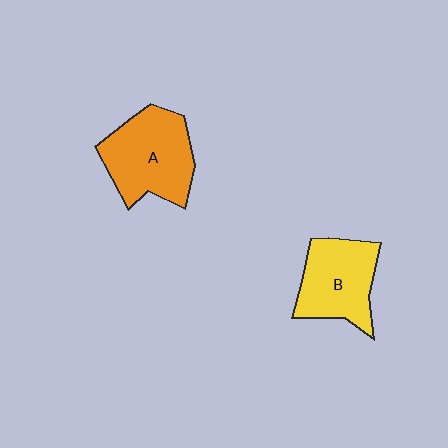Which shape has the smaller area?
Shape B (yellow).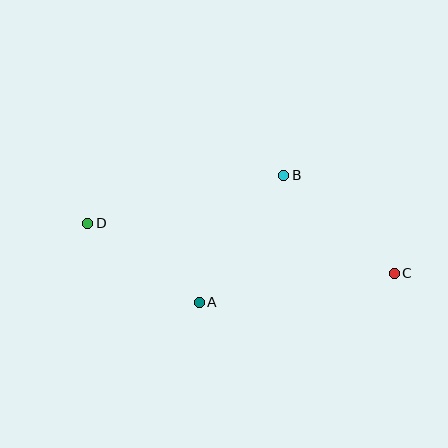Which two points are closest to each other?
Points A and D are closest to each other.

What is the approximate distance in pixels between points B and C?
The distance between B and C is approximately 148 pixels.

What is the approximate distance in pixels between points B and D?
The distance between B and D is approximately 202 pixels.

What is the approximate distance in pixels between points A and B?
The distance between A and B is approximately 153 pixels.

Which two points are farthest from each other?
Points C and D are farthest from each other.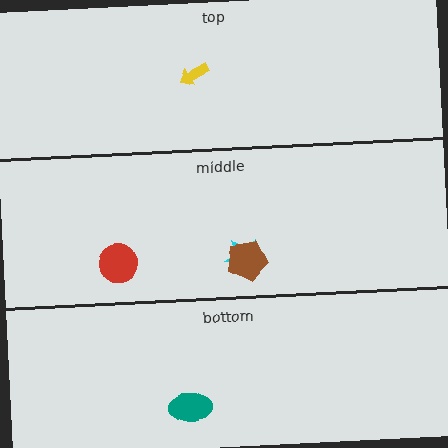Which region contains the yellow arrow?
The top region.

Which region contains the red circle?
The middle region.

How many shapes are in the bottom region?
1.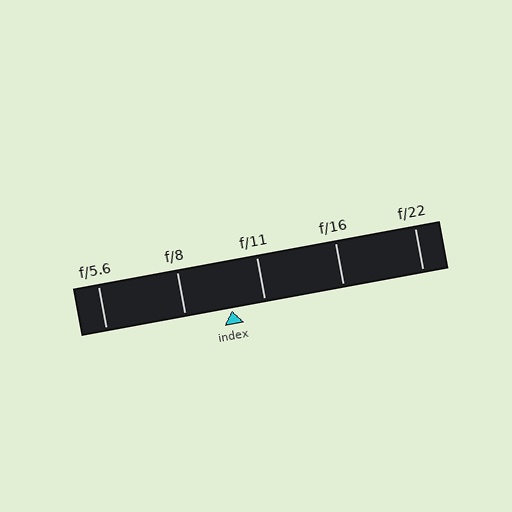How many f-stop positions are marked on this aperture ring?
There are 5 f-stop positions marked.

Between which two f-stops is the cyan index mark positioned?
The index mark is between f/8 and f/11.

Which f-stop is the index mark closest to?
The index mark is closest to f/11.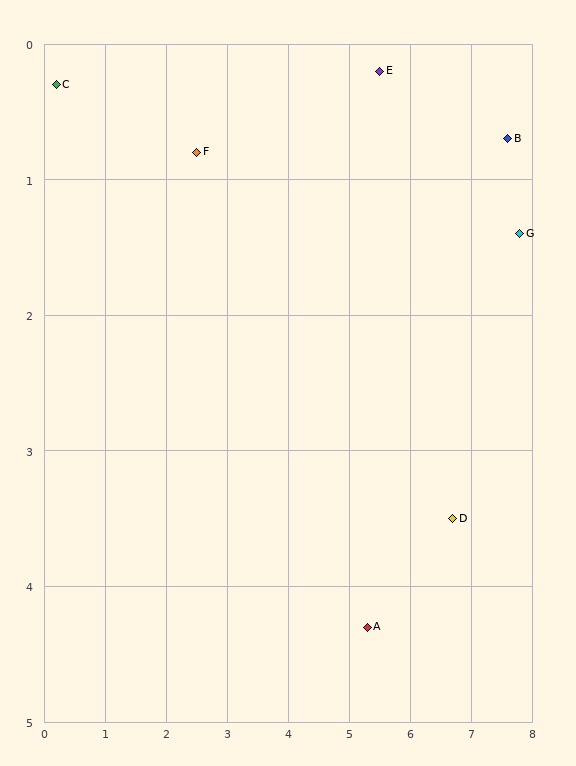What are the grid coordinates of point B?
Point B is at approximately (7.6, 0.7).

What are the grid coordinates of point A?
Point A is at approximately (5.3, 4.3).